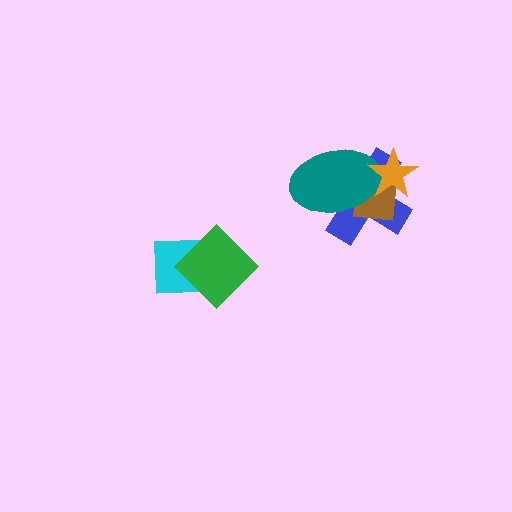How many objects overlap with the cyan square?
1 object overlaps with the cyan square.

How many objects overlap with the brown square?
3 objects overlap with the brown square.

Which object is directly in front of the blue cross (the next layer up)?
The brown square is directly in front of the blue cross.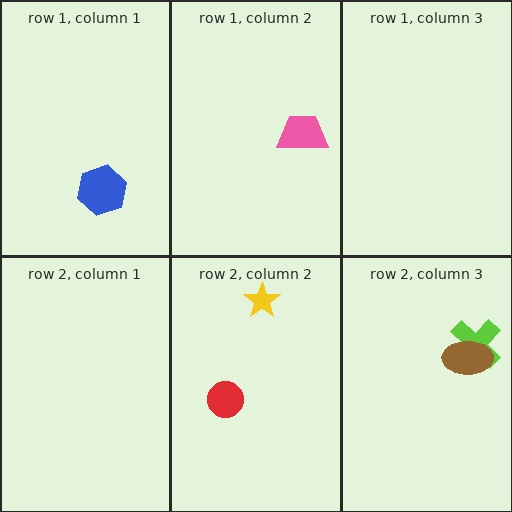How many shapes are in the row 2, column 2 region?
2.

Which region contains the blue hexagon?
The row 1, column 1 region.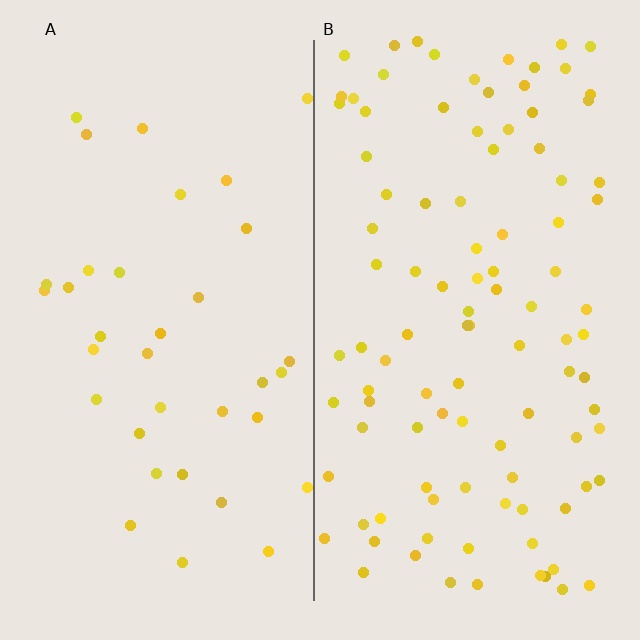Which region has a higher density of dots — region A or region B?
B (the right).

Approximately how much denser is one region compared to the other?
Approximately 2.9× — region B over region A.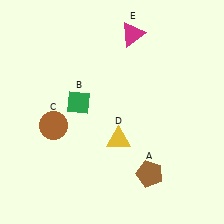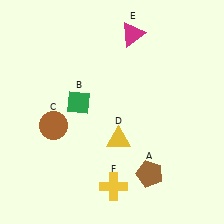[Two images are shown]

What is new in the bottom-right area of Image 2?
A yellow cross (F) was added in the bottom-right area of Image 2.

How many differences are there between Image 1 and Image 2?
There is 1 difference between the two images.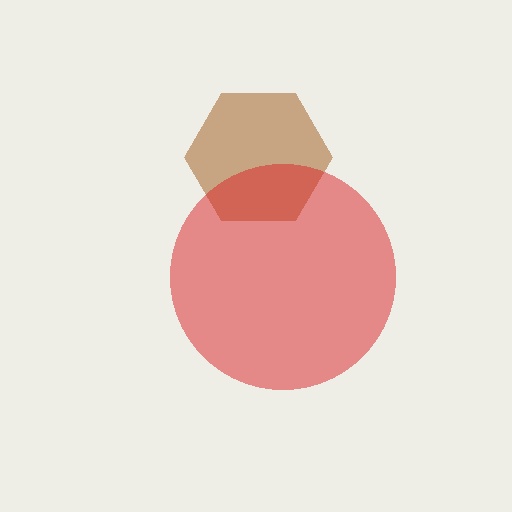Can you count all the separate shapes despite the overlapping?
Yes, there are 2 separate shapes.